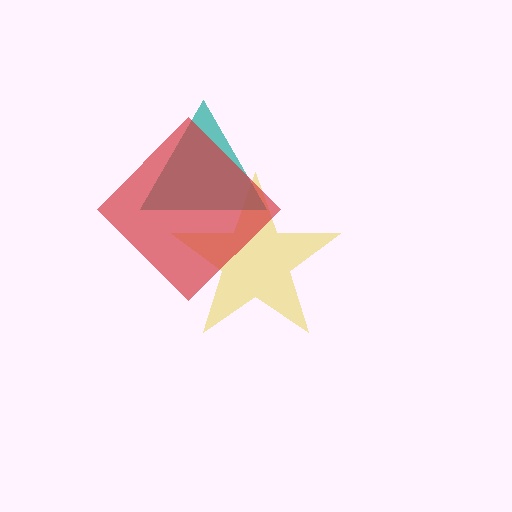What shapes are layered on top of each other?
The layered shapes are: a yellow star, a teal triangle, a red diamond.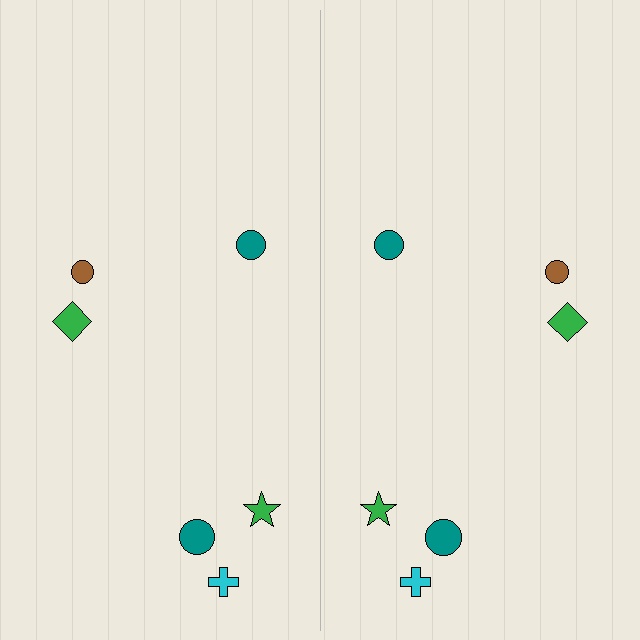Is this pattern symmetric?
Yes, this pattern has bilateral (reflection) symmetry.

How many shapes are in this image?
There are 12 shapes in this image.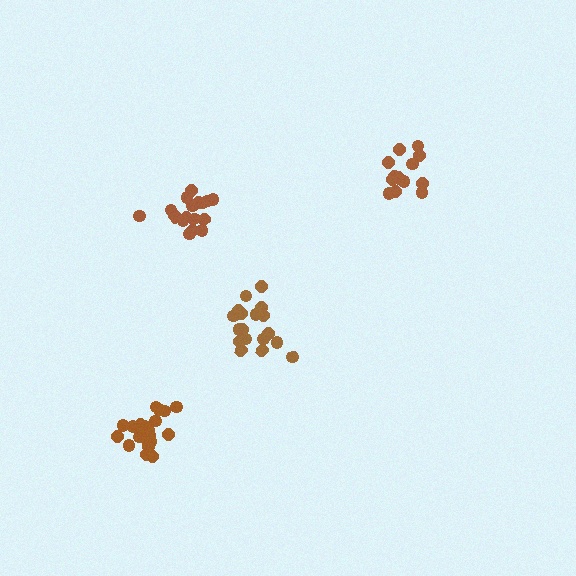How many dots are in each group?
Group 1: 18 dots, Group 2: 20 dots, Group 3: 18 dots, Group 4: 14 dots (70 total).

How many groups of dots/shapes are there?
There are 4 groups.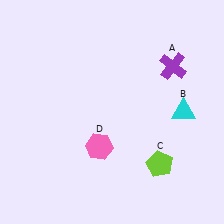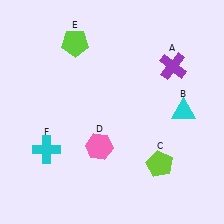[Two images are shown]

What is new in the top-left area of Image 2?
A lime pentagon (E) was added in the top-left area of Image 2.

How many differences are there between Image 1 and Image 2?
There are 2 differences between the two images.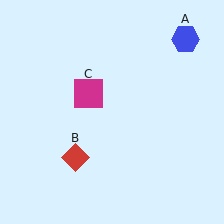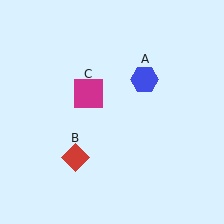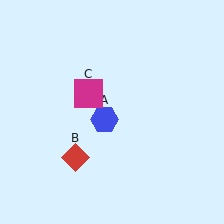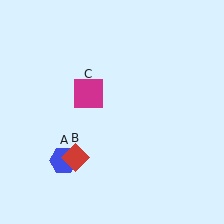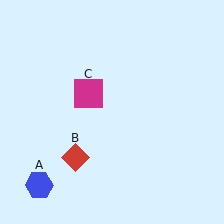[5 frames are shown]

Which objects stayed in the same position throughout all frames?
Red diamond (object B) and magenta square (object C) remained stationary.